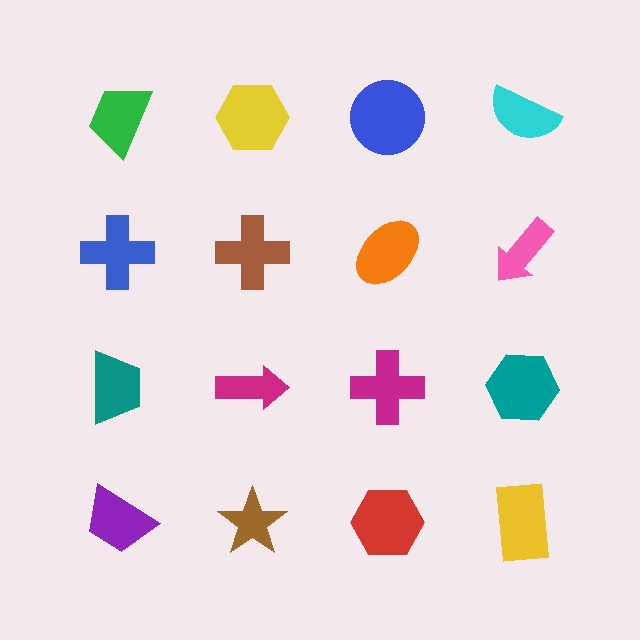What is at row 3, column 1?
A teal trapezoid.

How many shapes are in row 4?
4 shapes.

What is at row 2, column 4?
A pink arrow.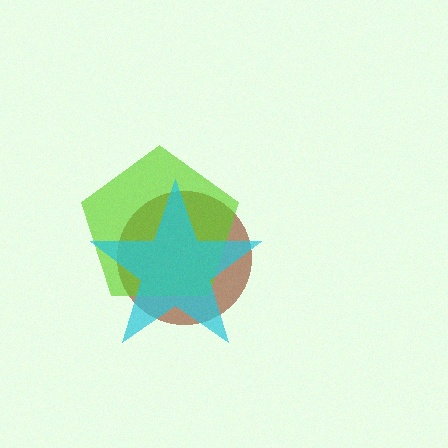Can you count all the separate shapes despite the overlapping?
Yes, there are 3 separate shapes.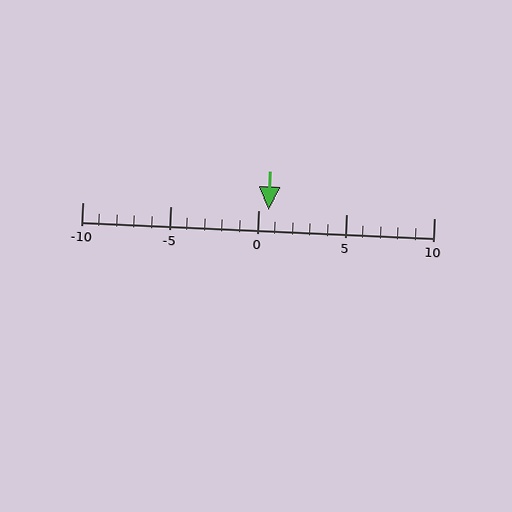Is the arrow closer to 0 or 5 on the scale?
The arrow is closer to 0.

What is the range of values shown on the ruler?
The ruler shows values from -10 to 10.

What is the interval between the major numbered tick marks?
The major tick marks are spaced 5 units apart.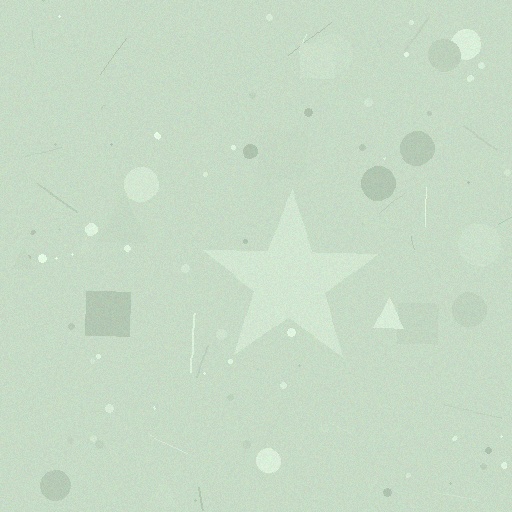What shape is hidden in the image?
A star is hidden in the image.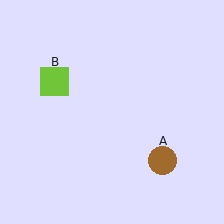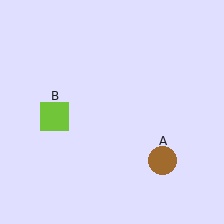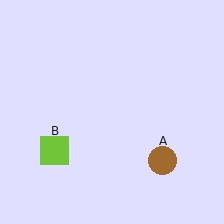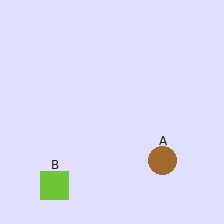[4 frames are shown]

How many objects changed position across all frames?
1 object changed position: lime square (object B).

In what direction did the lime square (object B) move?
The lime square (object B) moved down.